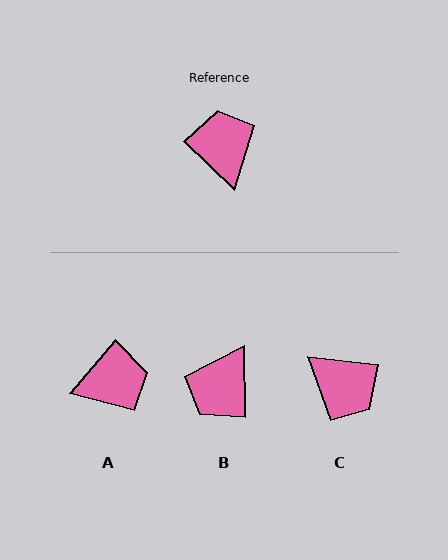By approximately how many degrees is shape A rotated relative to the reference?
Approximately 87 degrees clockwise.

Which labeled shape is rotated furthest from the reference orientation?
C, about 143 degrees away.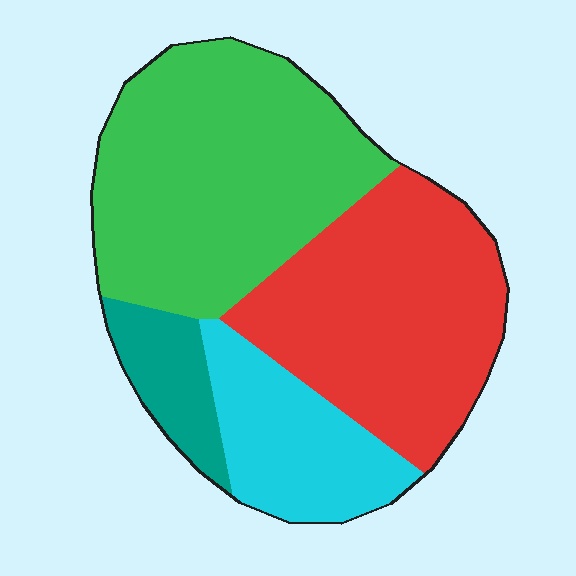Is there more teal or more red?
Red.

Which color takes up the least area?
Teal, at roughly 10%.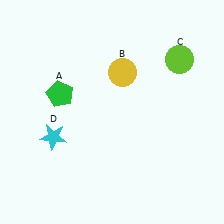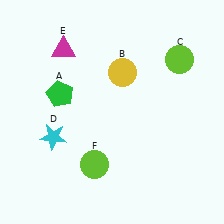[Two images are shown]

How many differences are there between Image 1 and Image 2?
There are 2 differences between the two images.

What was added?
A magenta triangle (E), a lime circle (F) were added in Image 2.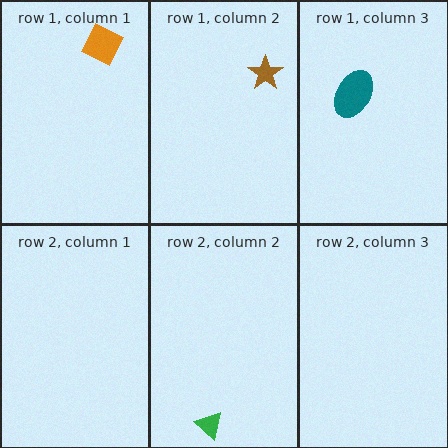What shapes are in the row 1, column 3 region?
The teal ellipse.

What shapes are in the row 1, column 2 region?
The brown star.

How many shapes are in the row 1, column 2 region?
1.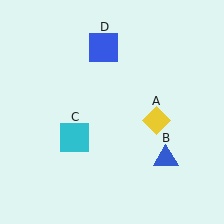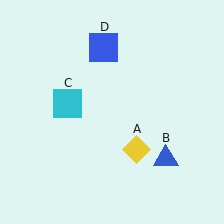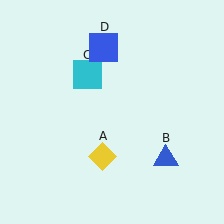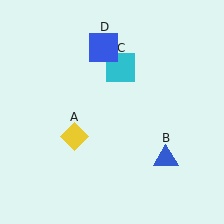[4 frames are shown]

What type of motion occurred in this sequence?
The yellow diamond (object A), cyan square (object C) rotated clockwise around the center of the scene.